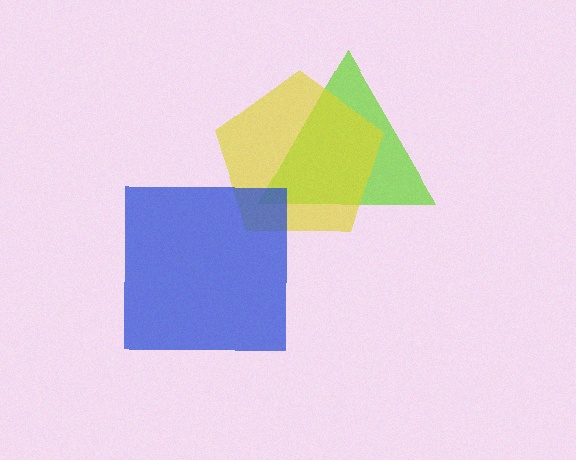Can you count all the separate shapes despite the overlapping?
Yes, there are 3 separate shapes.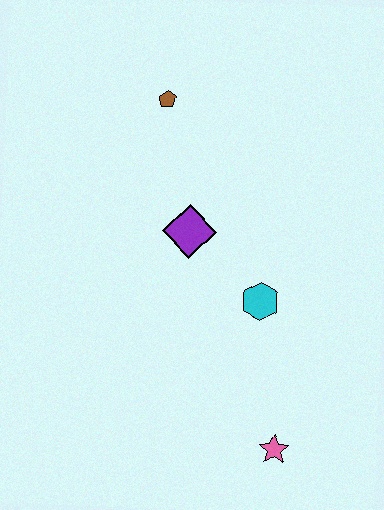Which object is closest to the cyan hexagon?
The purple diamond is closest to the cyan hexagon.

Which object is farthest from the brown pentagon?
The pink star is farthest from the brown pentagon.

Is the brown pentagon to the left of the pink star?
Yes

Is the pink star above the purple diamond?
No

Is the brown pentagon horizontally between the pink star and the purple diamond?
No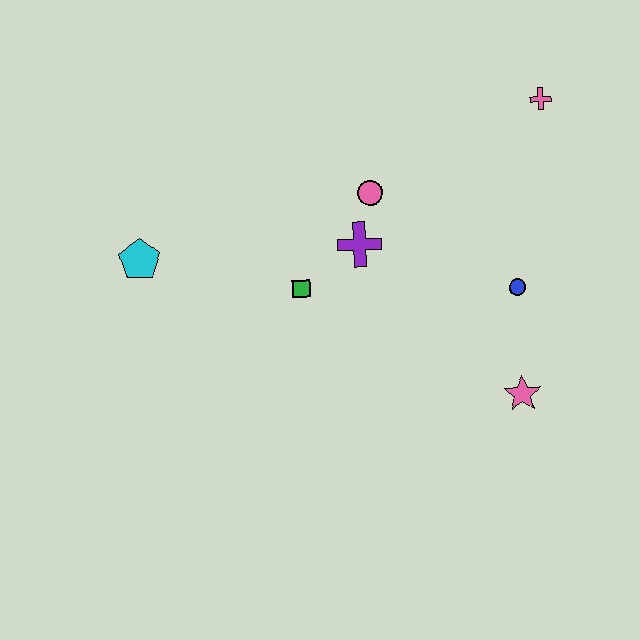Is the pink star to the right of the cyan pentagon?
Yes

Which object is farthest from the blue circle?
The cyan pentagon is farthest from the blue circle.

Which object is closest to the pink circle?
The purple cross is closest to the pink circle.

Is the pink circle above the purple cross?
Yes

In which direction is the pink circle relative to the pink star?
The pink circle is above the pink star.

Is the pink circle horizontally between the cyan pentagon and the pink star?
Yes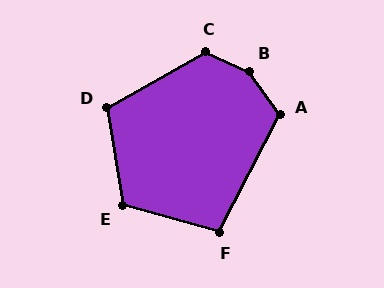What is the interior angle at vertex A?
Approximately 118 degrees (obtuse).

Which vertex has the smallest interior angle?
F, at approximately 102 degrees.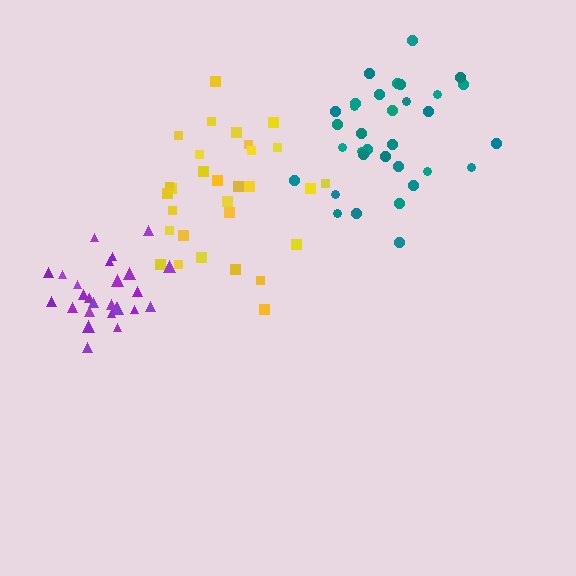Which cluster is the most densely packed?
Purple.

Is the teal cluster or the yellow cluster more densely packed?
Yellow.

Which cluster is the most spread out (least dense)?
Teal.